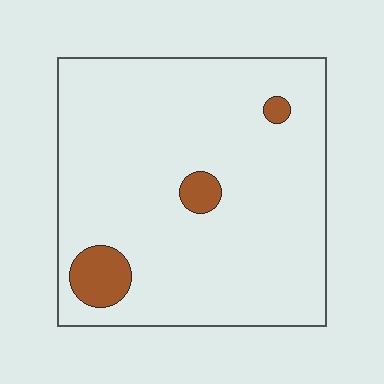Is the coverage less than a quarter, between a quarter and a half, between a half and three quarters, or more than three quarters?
Less than a quarter.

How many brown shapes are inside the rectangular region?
3.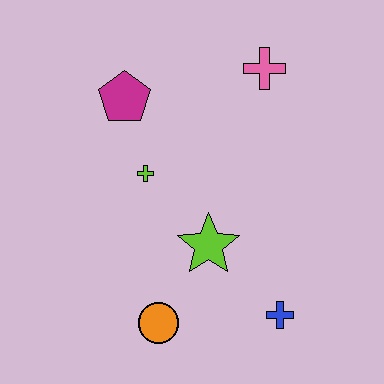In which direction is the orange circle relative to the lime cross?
The orange circle is below the lime cross.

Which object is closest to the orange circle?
The lime star is closest to the orange circle.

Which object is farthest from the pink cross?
The orange circle is farthest from the pink cross.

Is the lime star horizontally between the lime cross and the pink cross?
Yes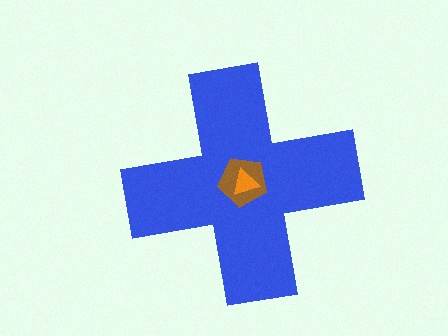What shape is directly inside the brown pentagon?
The orange triangle.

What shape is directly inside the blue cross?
The brown pentagon.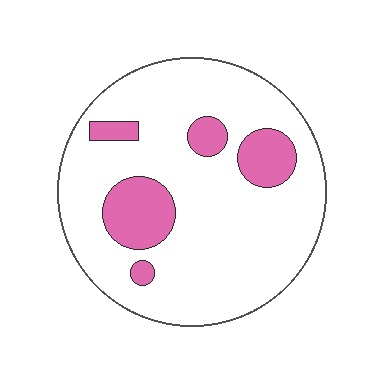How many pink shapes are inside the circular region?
5.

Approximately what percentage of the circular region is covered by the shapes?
Approximately 15%.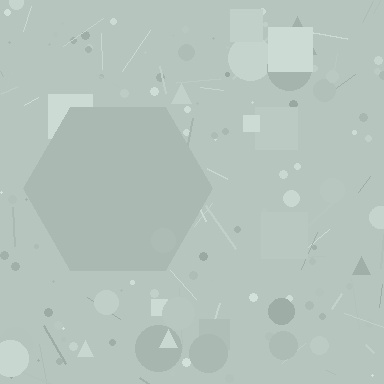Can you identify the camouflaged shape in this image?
The camouflaged shape is a hexagon.